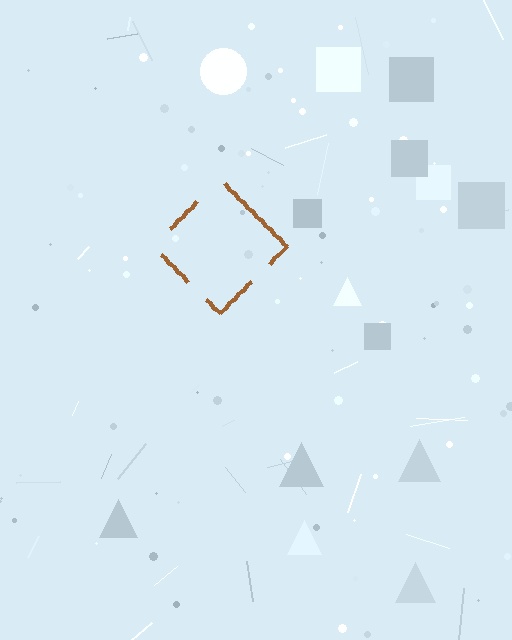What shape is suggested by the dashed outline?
The dashed outline suggests a diamond.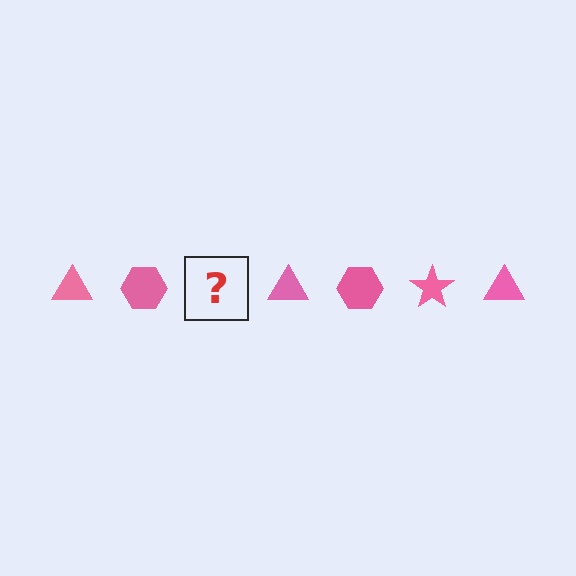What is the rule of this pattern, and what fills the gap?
The rule is that the pattern cycles through triangle, hexagon, star shapes in pink. The gap should be filled with a pink star.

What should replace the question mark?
The question mark should be replaced with a pink star.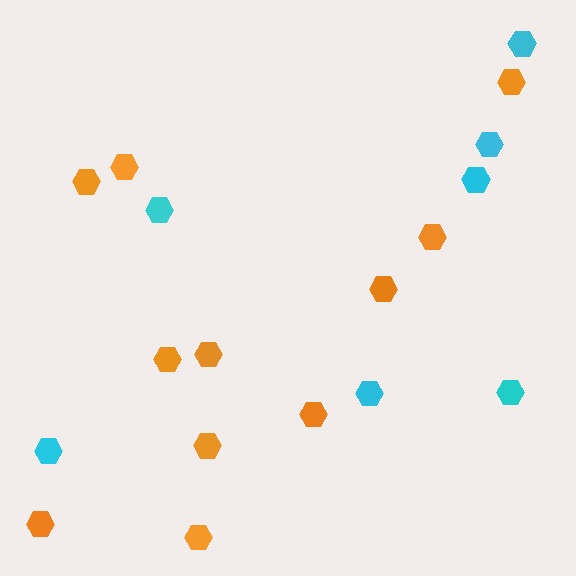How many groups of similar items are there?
There are 2 groups: one group of cyan hexagons (7) and one group of orange hexagons (11).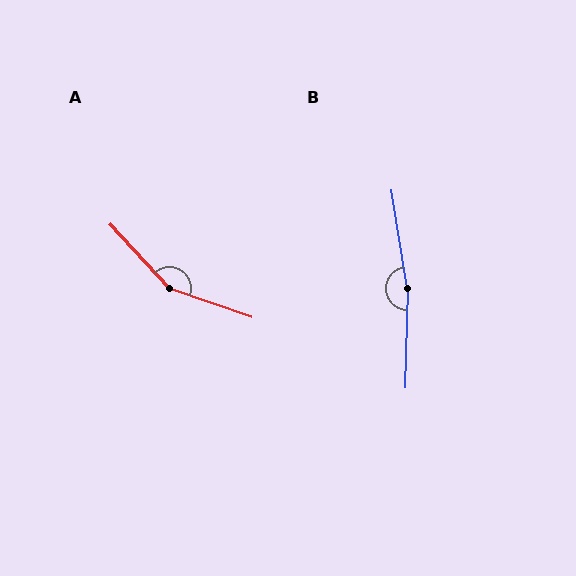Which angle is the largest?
B, at approximately 169 degrees.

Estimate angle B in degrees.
Approximately 169 degrees.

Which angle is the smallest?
A, at approximately 151 degrees.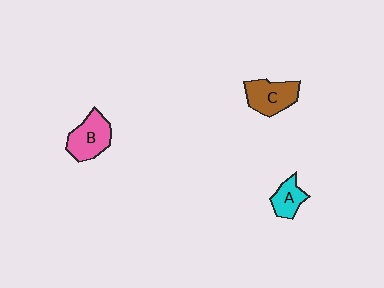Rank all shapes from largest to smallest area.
From largest to smallest: B (pink), C (brown), A (cyan).